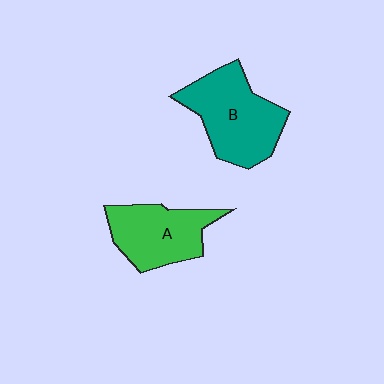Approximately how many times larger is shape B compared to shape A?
Approximately 1.2 times.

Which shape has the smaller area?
Shape A (green).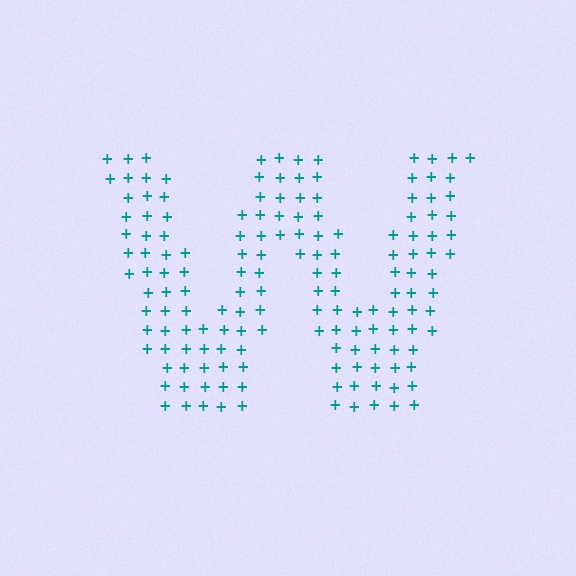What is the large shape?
The large shape is the letter W.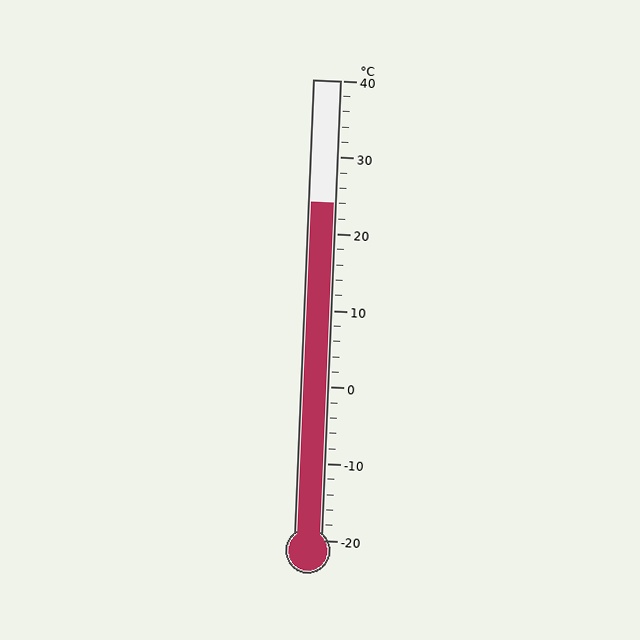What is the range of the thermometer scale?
The thermometer scale ranges from -20°C to 40°C.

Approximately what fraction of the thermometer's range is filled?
The thermometer is filled to approximately 75% of its range.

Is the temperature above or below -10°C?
The temperature is above -10°C.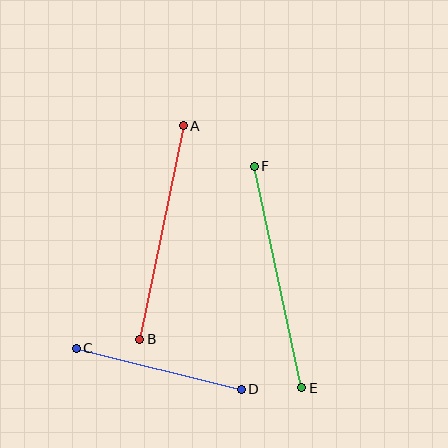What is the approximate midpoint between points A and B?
The midpoint is at approximately (161, 233) pixels.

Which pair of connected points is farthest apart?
Points E and F are farthest apart.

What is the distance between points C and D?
The distance is approximately 170 pixels.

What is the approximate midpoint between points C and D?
The midpoint is at approximately (159, 369) pixels.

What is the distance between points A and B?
The distance is approximately 218 pixels.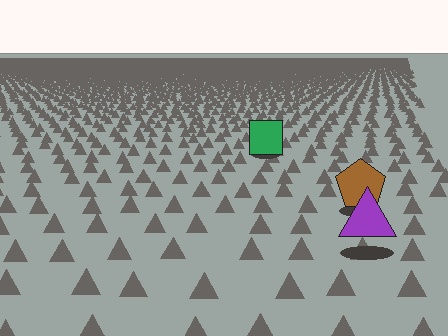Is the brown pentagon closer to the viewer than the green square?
Yes. The brown pentagon is closer — you can tell from the texture gradient: the ground texture is coarser near it.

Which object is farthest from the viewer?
The green square is farthest from the viewer. It appears smaller and the ground texture around it is denser.